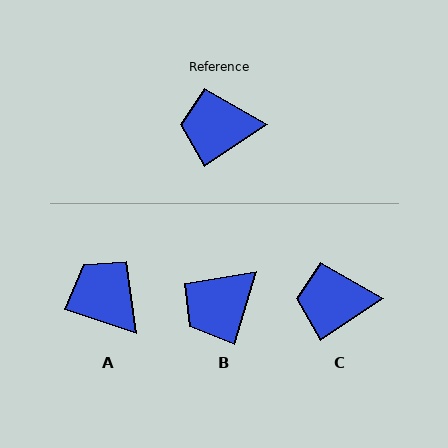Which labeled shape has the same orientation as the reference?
C.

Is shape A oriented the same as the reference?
No, it is off by about 53 degrees.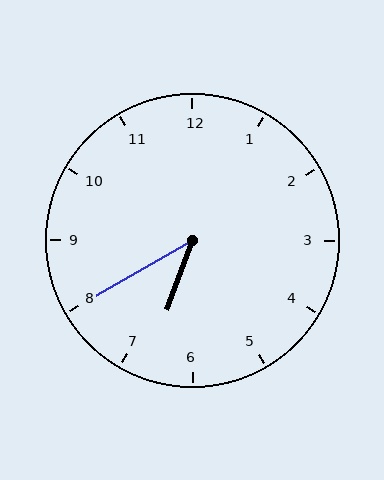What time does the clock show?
6:40.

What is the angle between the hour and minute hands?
Approximately 40 degrees.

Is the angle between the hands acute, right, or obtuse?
It is acute.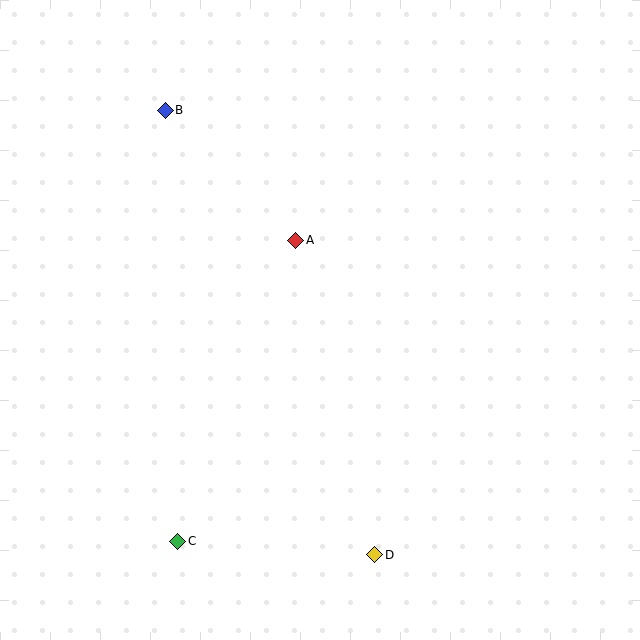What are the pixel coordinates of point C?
Point C is at (178, 541).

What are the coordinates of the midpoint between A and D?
The midpoint between A and D is at (335, 397).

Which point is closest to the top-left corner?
Point B is closest to the top-left corner.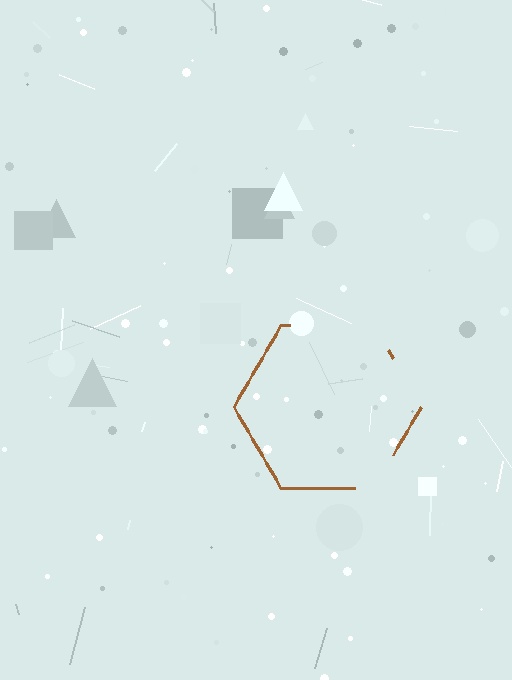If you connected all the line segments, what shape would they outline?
They would outline a hexagon.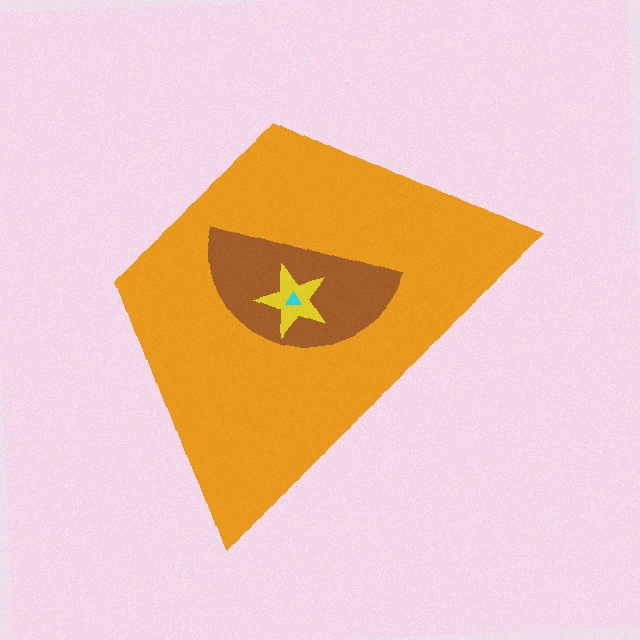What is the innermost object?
The cyan triangle.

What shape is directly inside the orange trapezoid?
The brown semicircle.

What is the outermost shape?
The orange trapezoid.